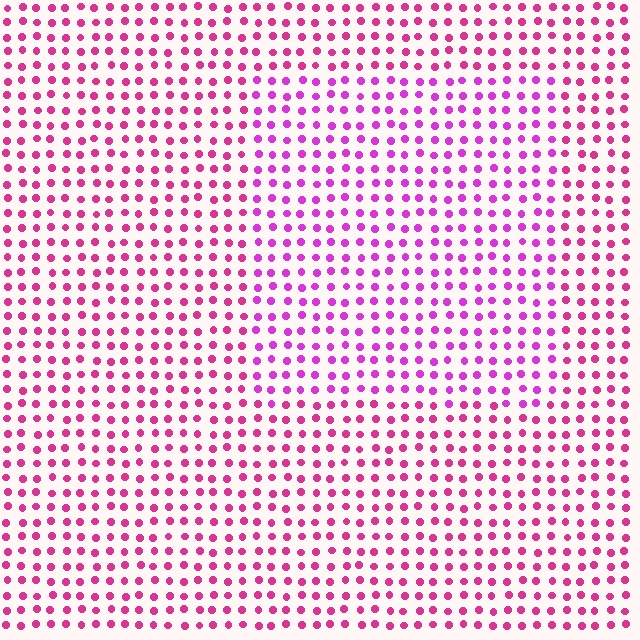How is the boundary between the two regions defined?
The boundary is defined purely by a slight shift in hue (about 26 degrees). Spacing, size, and orientation are identical on both sides.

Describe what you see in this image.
The image is filled with small magenta elements in a uniform arrangement. A rectangle-shaped region is visible where the elements are tinted to a slightly different hue, forming a subtle color boundary.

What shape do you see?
I see a rectangle.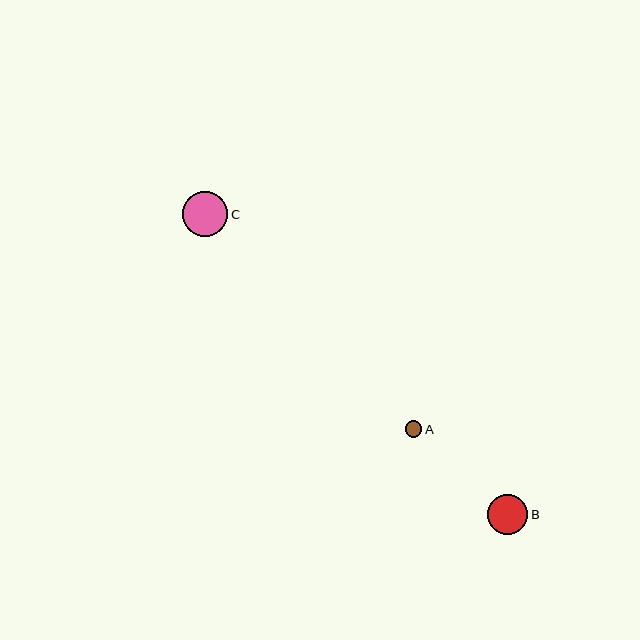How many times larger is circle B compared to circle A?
Circle B is approximately 2.4 times the size of circle A.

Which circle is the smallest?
Circle A is the smallest with a size of approximately 16 pixels.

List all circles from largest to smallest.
From largest to smallest: C, B, A.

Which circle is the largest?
Circle C is the largest with a size of approximately 46 pixels.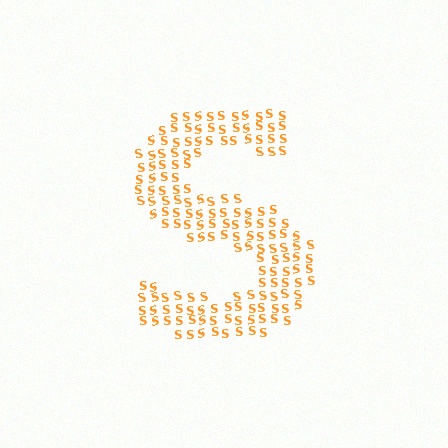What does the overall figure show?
The overall figure shows the letter S.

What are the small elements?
The small elements are letter S's.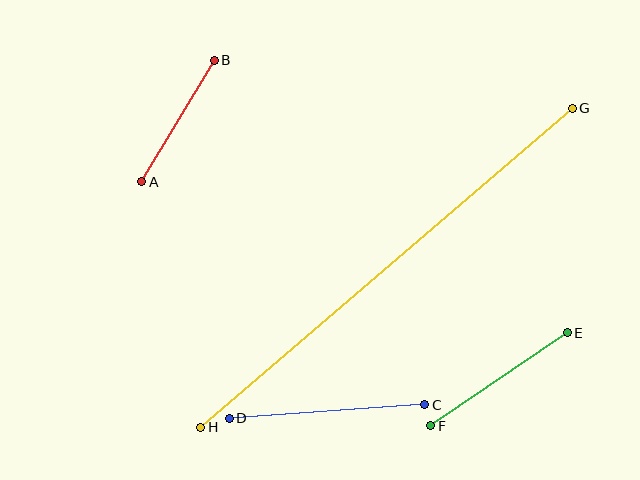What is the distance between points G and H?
The distance is approximately 490 pixels.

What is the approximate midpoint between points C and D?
The midpoint is at approximately (327, 411) pixels.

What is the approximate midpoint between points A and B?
The midpoint is at approximately (178, 121) pixels.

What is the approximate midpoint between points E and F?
The midpoint is at approximately (499, 379) pixels.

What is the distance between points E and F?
The distance is approximately 165 pixels.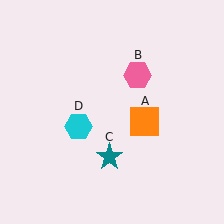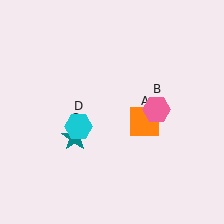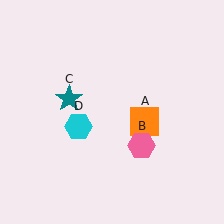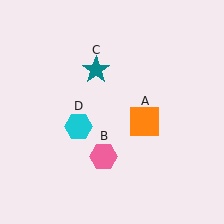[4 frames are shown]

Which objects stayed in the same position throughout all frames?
Orange square (object A) and cyan hexagon (object D) remained stationary.